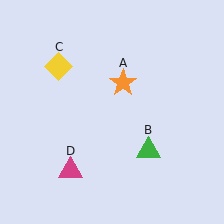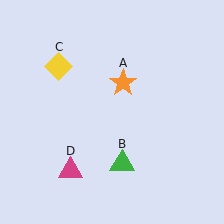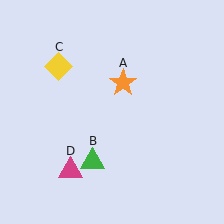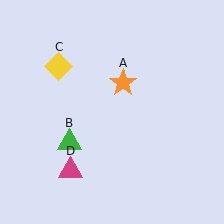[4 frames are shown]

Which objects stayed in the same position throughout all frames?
Orange star (object A) and yellow diamond (object C) and magenta triangle (object D) remained stationary.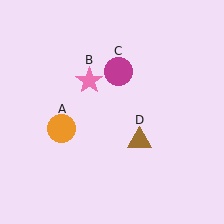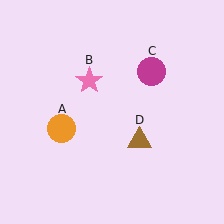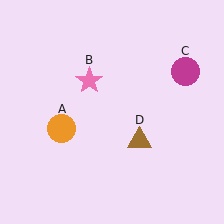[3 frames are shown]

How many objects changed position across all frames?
1 object changed position: magenta circle (object C).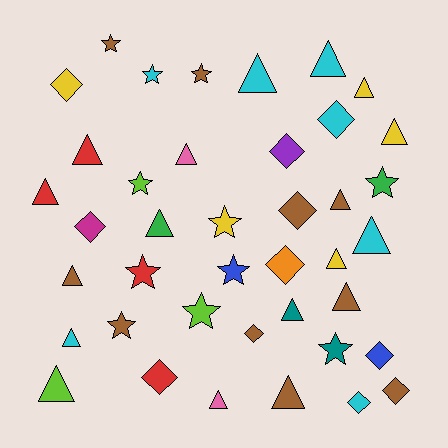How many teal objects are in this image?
There are 2 teal objects.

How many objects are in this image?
There are 40 objects.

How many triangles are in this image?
There are 18 triangles.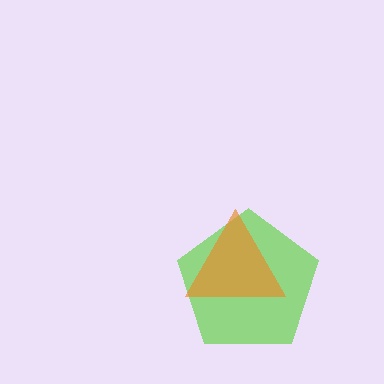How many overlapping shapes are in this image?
There are 2 overlapping shapes in the image.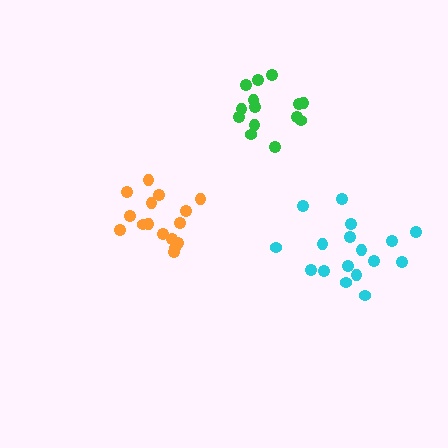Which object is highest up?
The green cluster is topmost.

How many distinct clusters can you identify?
There are 3 distinct clusters.